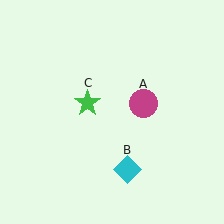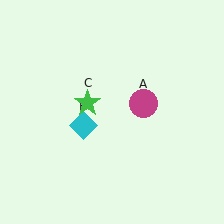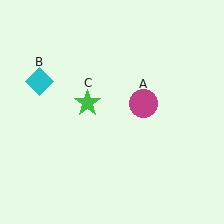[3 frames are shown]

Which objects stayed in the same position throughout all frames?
Magenta circle (object A) and green star (object C) remained stationary.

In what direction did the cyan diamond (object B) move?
The cyan diamond (object B) moved up and to the left.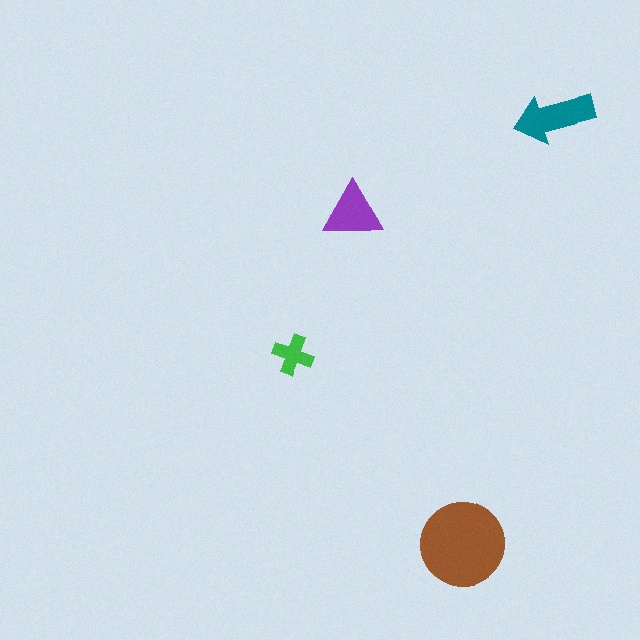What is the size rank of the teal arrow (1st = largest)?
2nd.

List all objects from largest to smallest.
The brown circle, the teal arrow, the purple triangle, the green cross.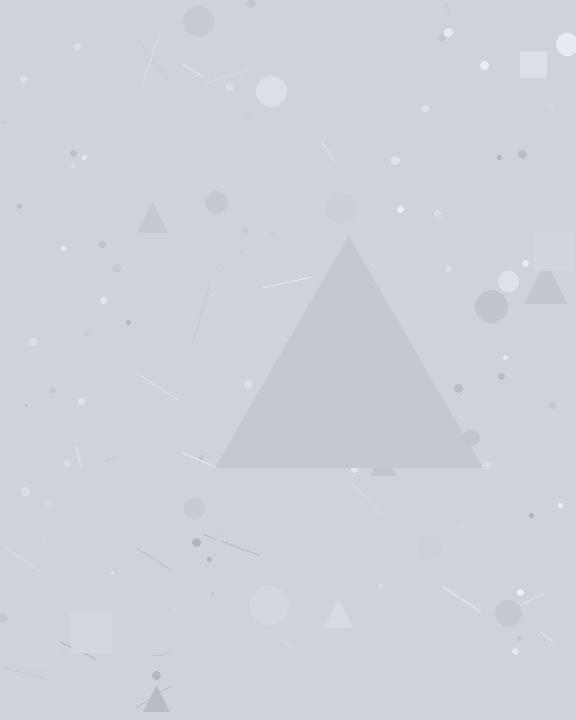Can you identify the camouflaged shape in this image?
The camouflaged shape is a triangle.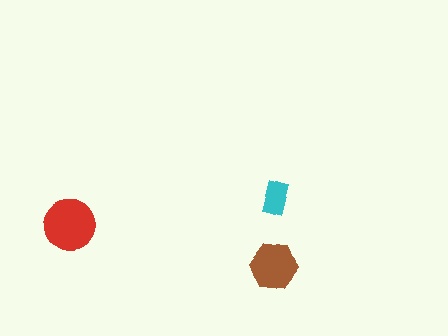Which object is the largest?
The red circle.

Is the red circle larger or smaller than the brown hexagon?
Larger.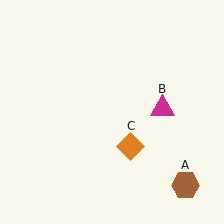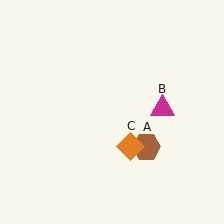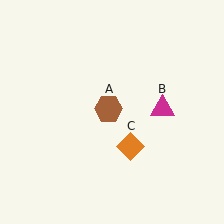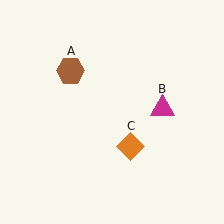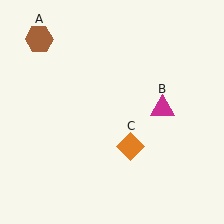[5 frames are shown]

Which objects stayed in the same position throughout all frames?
Magenta triangle (object B) and orange diamond (object C) remained stationary.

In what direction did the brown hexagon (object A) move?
The brown hexagon (object A) moved up and to the left.